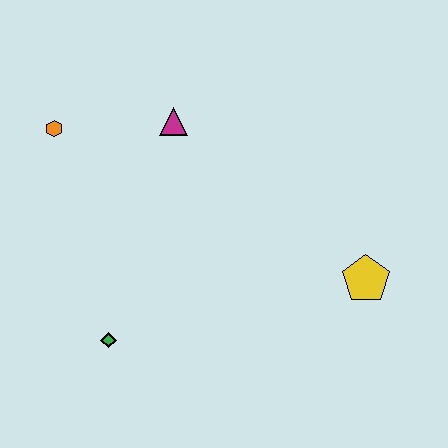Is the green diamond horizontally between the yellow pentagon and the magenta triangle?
No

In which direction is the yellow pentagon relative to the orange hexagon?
The yellow pentagon is to the right of the orange hexagon.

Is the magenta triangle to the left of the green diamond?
No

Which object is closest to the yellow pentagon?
The magenta triangle is closest to the yellow pentagon.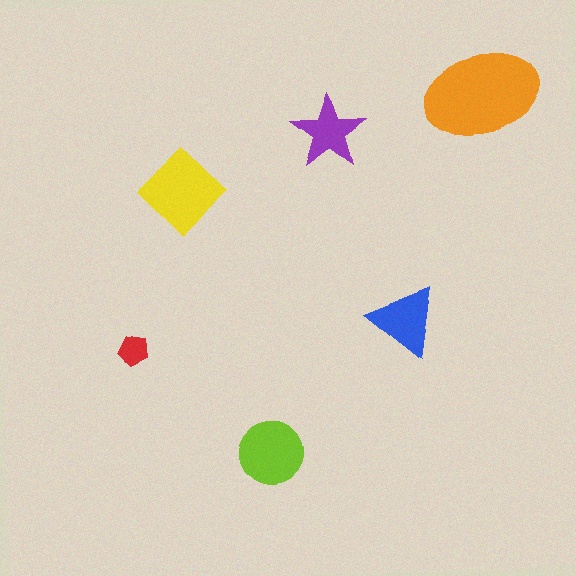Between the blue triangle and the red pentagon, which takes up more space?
The blue triangle.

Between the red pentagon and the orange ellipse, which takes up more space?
The orange ellipse.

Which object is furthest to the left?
The red pentagon is leftmost.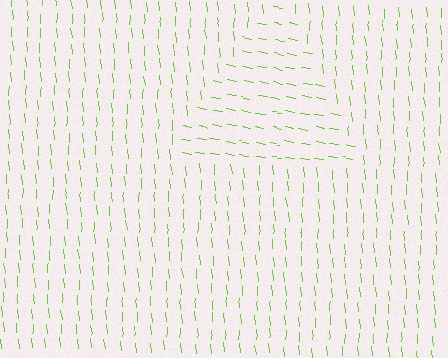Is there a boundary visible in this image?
Yes, there is a texture boundary formed by a change in line orientation.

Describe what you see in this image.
The image is filled with small lime line segments. A triangle region in the image has lines oriented differently from the surrounding lines, creating a visible texture boundary.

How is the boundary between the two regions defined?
The boundary is defined purely by a change in line orientation (approximately 75 degrees difference). All lines are the same color and thickness.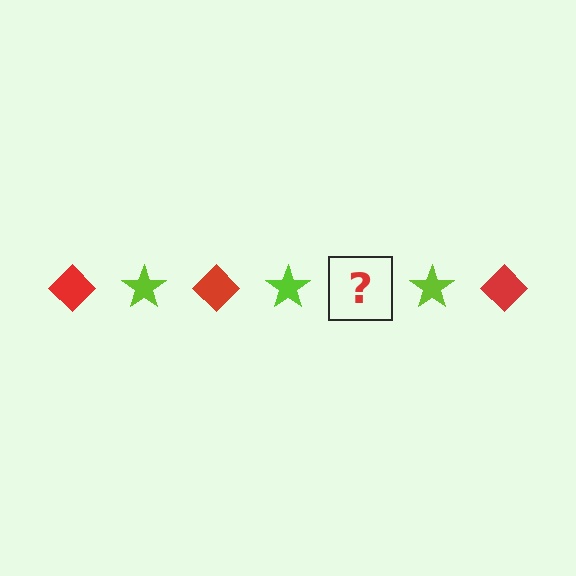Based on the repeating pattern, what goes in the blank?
The blank should be a red diamond.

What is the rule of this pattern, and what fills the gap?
The rule is that the pattern alternates between red diamond and lime star. The gap should be filled with a red diamond.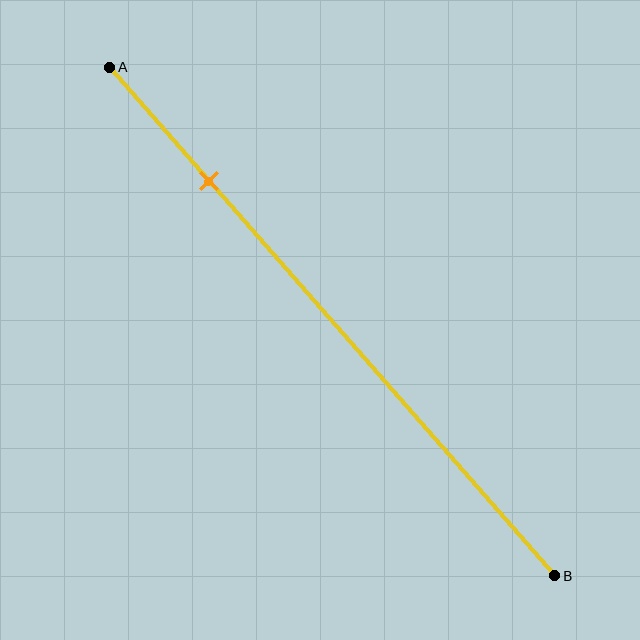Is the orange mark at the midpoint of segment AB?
No, the mark is at about 20% from A, not at the 50% midpoint.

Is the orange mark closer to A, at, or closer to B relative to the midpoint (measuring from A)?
The orange mark is closer to point A than the midpoint of segment AB.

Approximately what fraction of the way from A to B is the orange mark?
The orange mark is approximately 20% of the way from A to B.